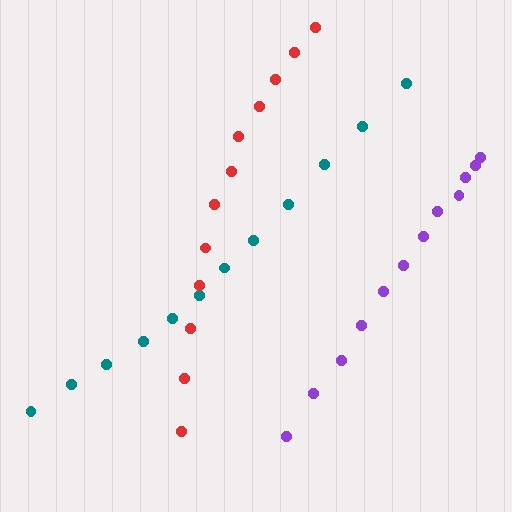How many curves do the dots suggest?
There are 3 distinct paths.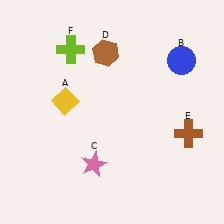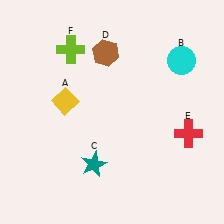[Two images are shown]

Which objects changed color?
B changed from blue to cyan. C changed from pink to teal. E changed from brown to red.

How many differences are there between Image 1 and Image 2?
There are 3 differences between the two images.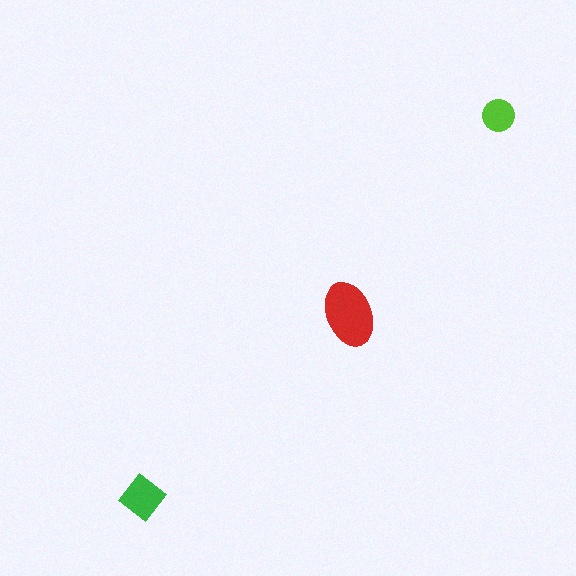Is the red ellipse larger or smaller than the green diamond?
Larger.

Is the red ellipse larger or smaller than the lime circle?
Larger.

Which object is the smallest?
The lime circle.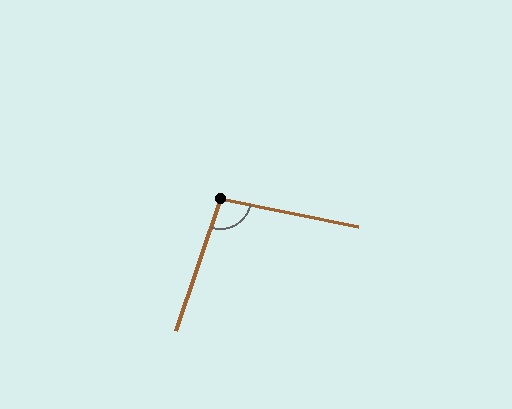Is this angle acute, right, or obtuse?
It is obtuse.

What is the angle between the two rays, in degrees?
Approximately 97 degrees.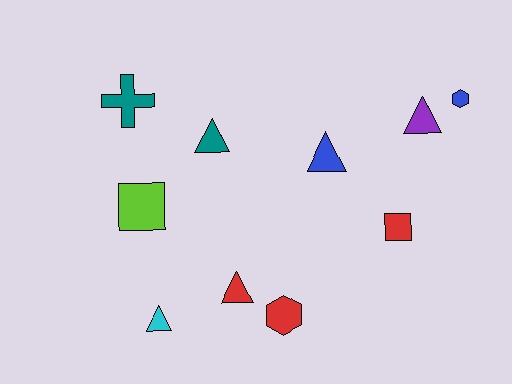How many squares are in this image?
There are 2 squares.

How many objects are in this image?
There are 10 objects.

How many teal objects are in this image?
There are 2 teal objects.